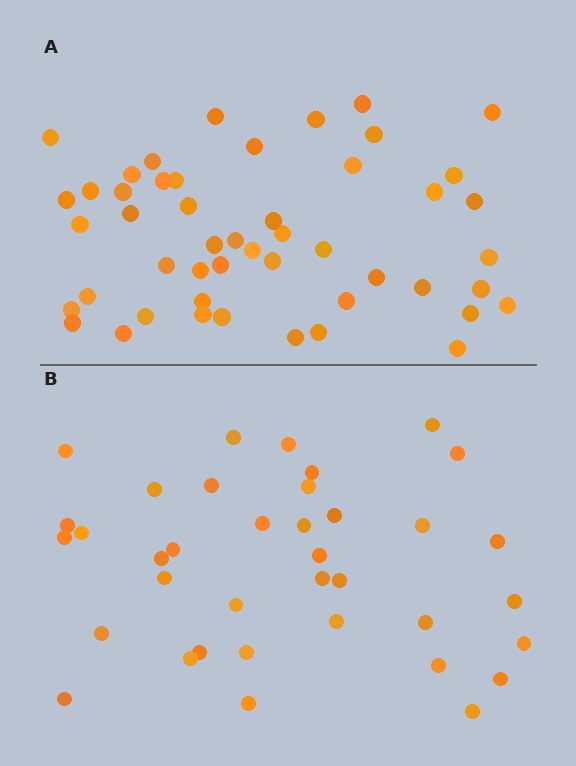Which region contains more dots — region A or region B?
Region A (the top region) has more dots.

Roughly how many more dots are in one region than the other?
Region A has roughly 12 or so more dots than region B.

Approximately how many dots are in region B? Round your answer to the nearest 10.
About 40 dots. (The exact count is 37, which rounds to 40.)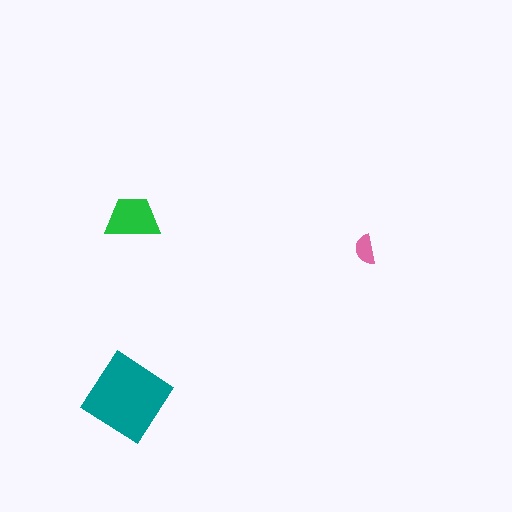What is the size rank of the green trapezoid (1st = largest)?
2nd.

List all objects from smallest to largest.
The pink semicircle, the green trapezoid, the teal diamond.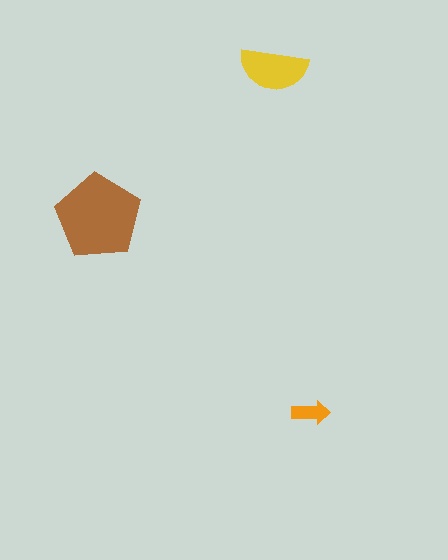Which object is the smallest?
The orange arrow.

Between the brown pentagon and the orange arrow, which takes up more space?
The brown pentagon.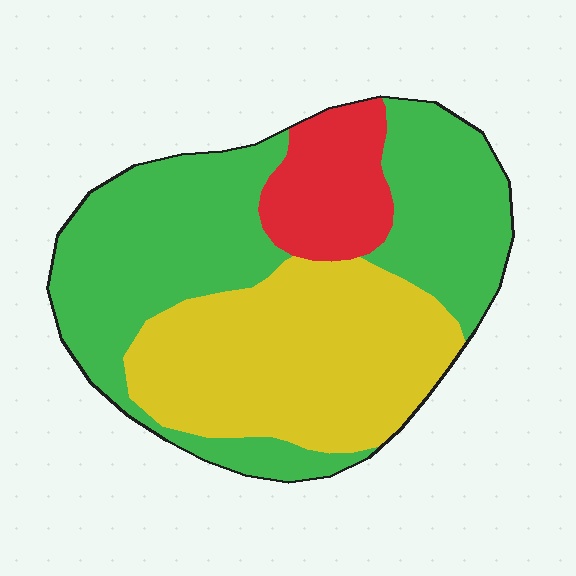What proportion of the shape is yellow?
Yellow takes up about three eighths (3/8) of the shape.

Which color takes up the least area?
Red, at roughly 15%.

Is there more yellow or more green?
Green.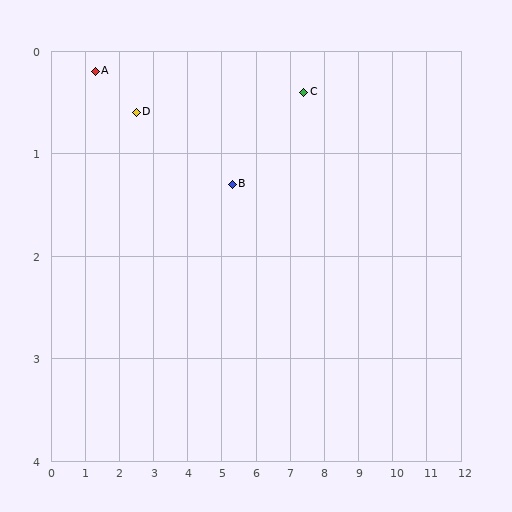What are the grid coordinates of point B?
Point B is at approximately (5.3, 1.3).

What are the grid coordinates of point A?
Point A is at approximately (1.3, 0.2).